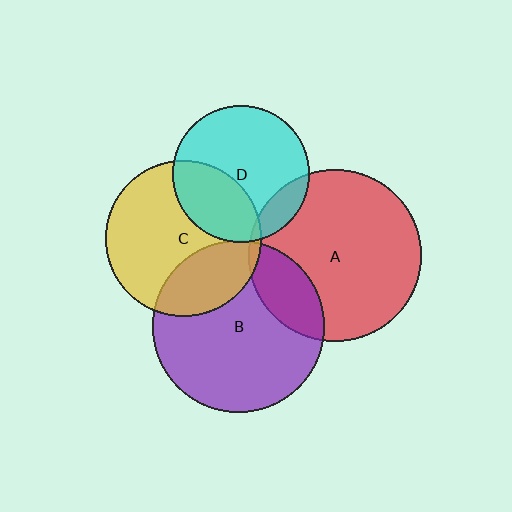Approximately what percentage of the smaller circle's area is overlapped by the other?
Approximately 35%.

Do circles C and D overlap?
Yes.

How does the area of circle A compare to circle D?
Approximately 1.6 times.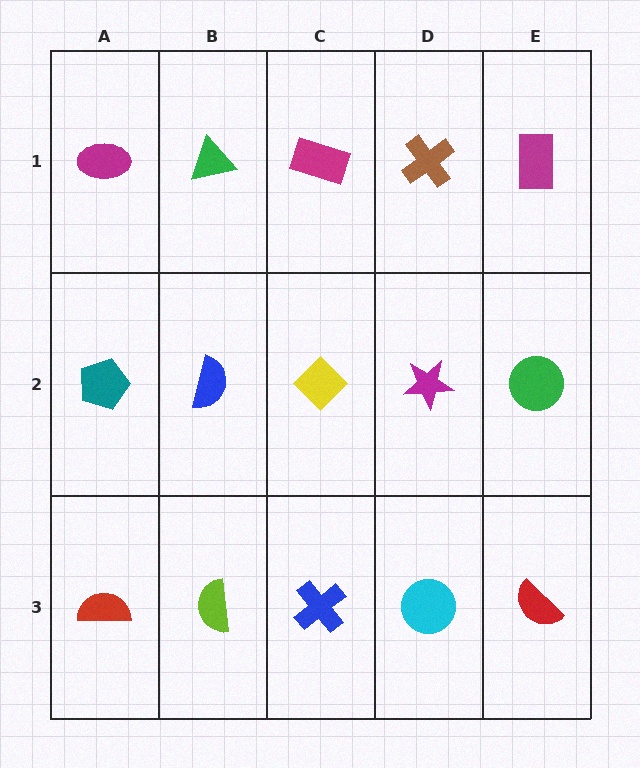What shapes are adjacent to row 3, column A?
A teal pentagon (row 2, column A), a lime semicircle (row 3, column B).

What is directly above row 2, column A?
A magenta ellipse.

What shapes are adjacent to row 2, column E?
A magenta rectangle (row 1, column E), a red semicircle (row 3, column E), a magenta star (row 2, column D).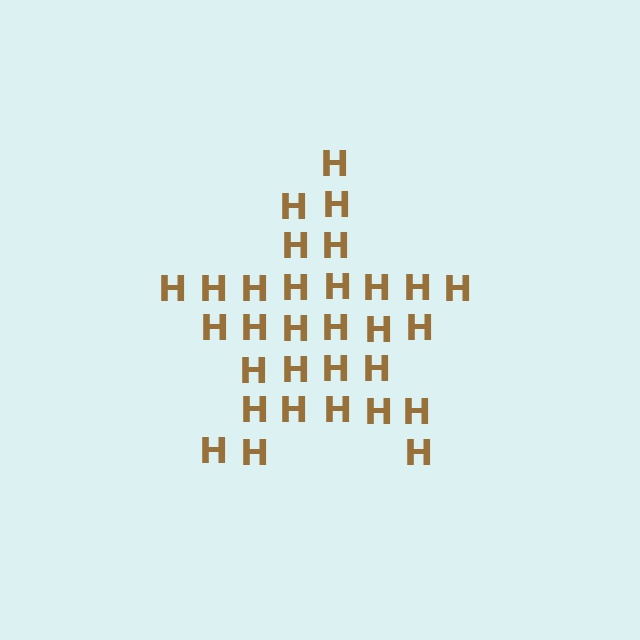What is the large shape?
The large shape is a star.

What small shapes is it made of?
It is made of small letter H's.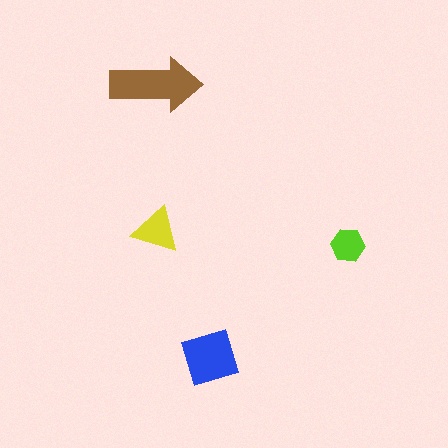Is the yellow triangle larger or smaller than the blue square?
Smaller.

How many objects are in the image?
There are 4 objects in the image.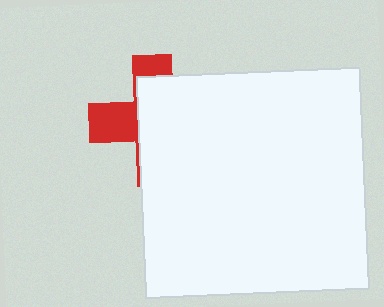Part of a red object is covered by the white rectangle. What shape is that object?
It is a cross.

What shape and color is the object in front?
The object in front is a white rectangle.